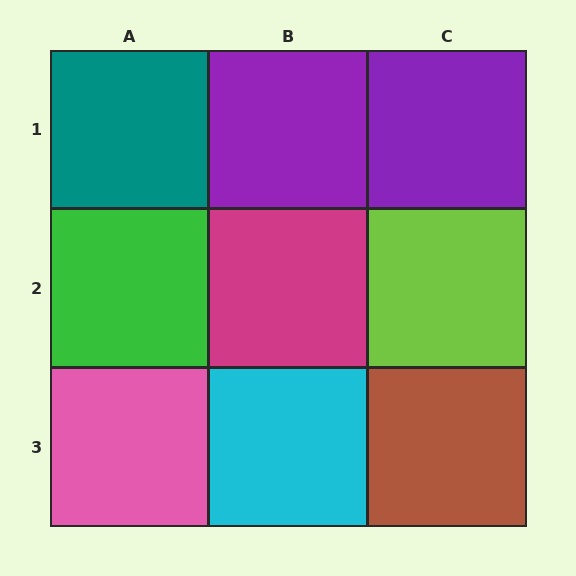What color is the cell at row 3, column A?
Pink.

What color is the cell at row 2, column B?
Magenta.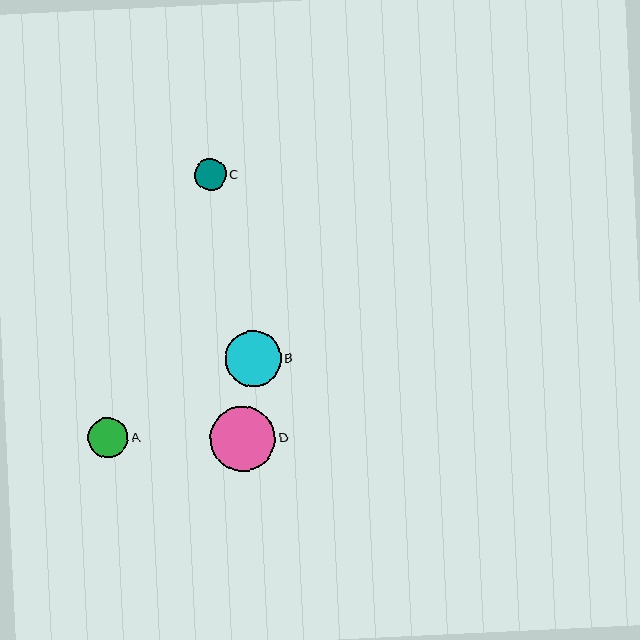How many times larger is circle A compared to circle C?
Circle A is approximately 1.2 times the size of circle C.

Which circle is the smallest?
Circle C is the smallest with a size of approximately 32 pixels.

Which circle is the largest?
Circle D is the largest with a size of approximately 65 pixels.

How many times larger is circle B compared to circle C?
Circle B is approximately 1.7 times the size of circle C.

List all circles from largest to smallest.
From largest to smallest: D, B, A, C.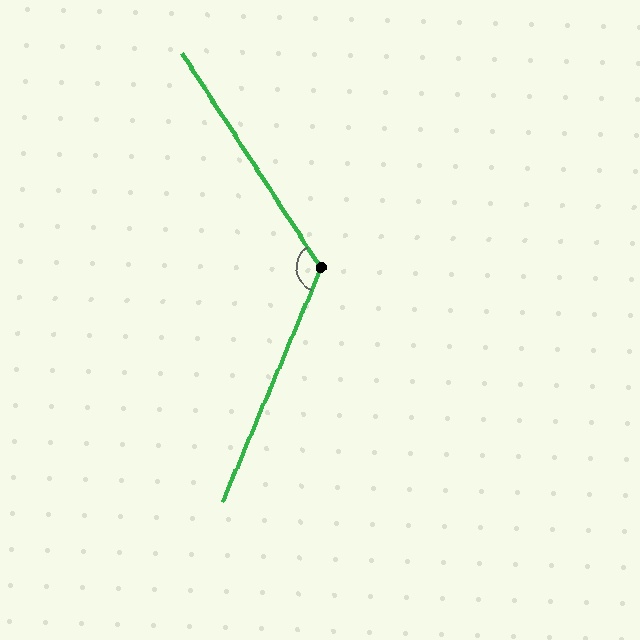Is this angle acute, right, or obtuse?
It is obtuse.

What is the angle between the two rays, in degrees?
Approximately 124 degrees.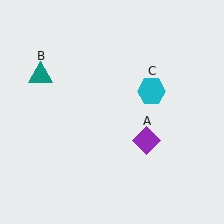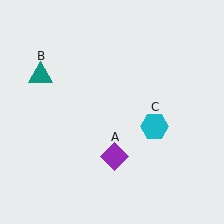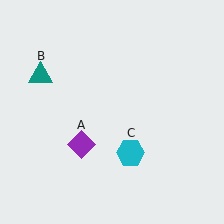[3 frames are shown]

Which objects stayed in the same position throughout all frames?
Teal triangle (object B) remained stationary.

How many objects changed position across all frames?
2 objects changed position: purple diamond (object A), cyan hexagon (object C).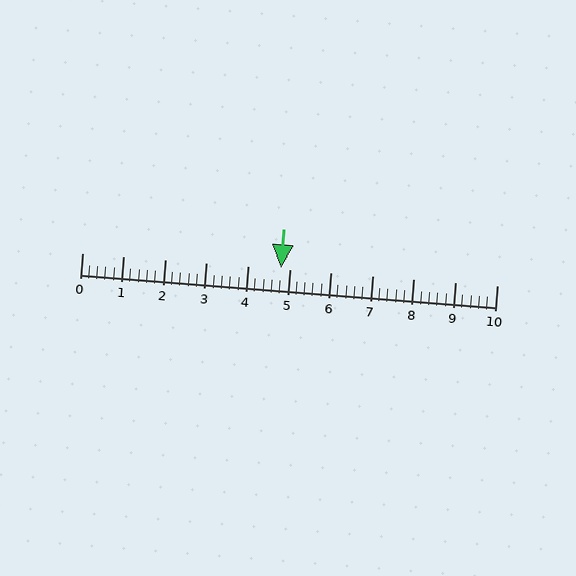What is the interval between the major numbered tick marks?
The major tick marks are spaced 1 units apart.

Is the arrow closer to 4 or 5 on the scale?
The arrow is closer to 5.